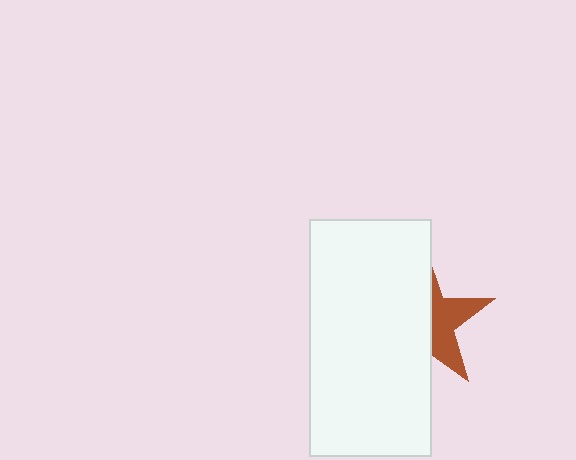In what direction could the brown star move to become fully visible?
The brown star could move right. That would shift it out from behind the white rectangle entirely.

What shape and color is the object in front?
The object in front is a white rectangle.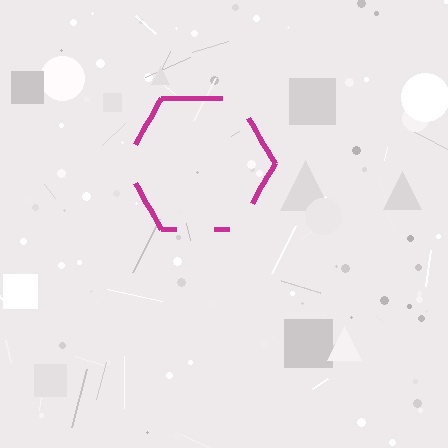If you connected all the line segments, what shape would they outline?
They would outline a hexagon.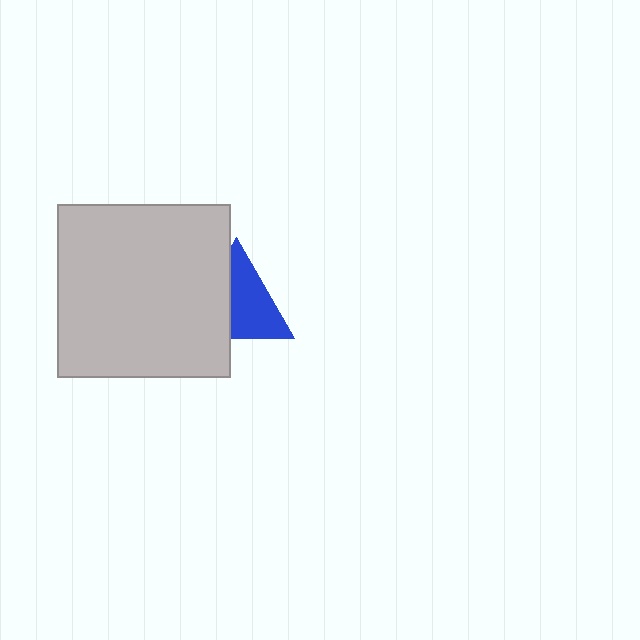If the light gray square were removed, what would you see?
You would see the complete blue triangle.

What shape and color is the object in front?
The object in front is a light gray square.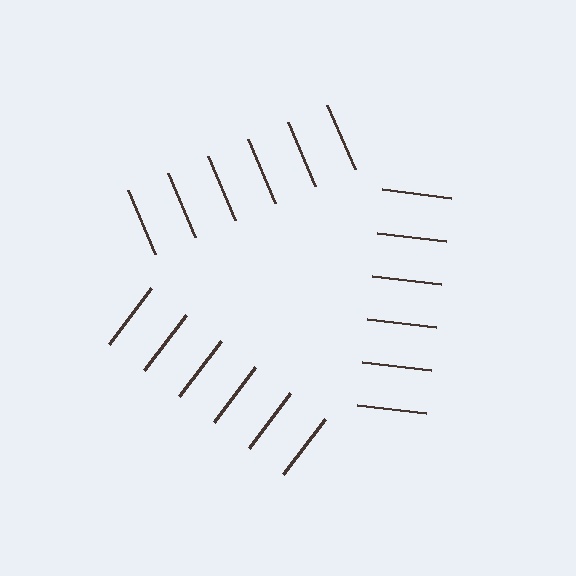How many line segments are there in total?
18 — 6 along each of the 3 edges.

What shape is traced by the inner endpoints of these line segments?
An illusory triangle — the line segments terminate on its edges but no continuous stroke is drawn.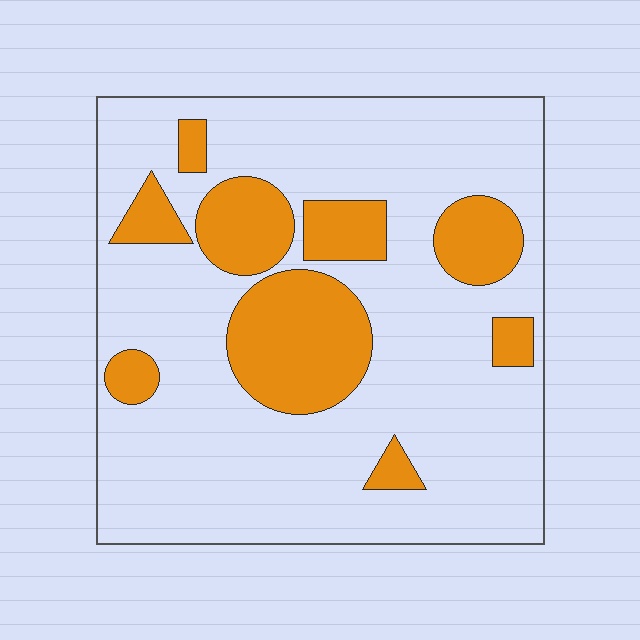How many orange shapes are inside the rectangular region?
9.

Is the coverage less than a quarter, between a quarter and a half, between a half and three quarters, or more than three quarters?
Less than a quarter.